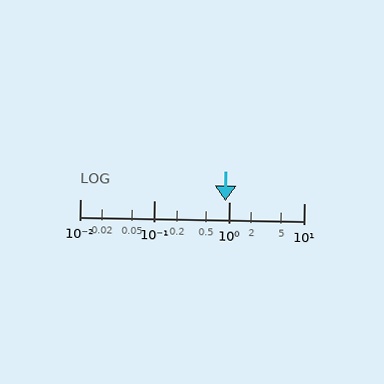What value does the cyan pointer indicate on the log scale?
The pointer indicates approximately 0.9.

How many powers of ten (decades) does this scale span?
The scale spans 3 decades, from 0.01 to 10.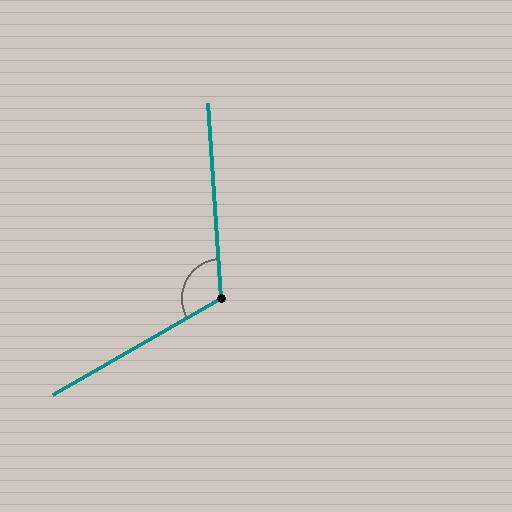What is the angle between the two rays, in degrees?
Approximately 116 degrees.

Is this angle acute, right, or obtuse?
It is obtuse.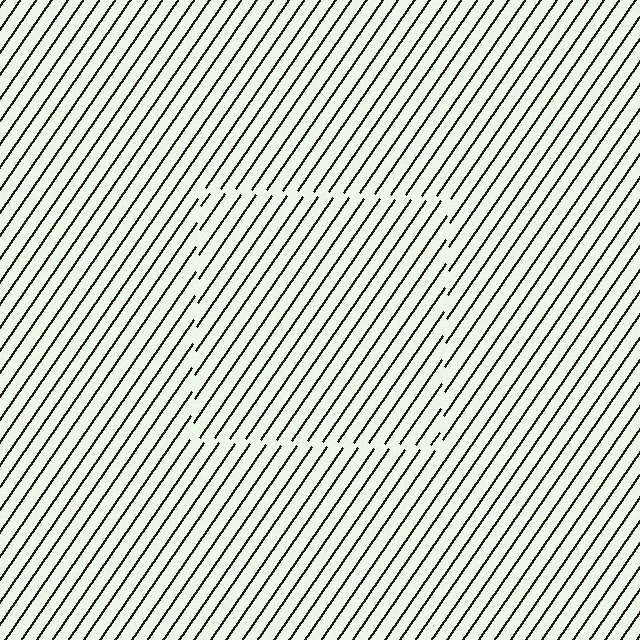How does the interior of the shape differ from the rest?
The interior of the shape contains the same grating, shifted by half a period — the contour is defined by the phase discontinuity where line-ends from the inner and outer gratings abut.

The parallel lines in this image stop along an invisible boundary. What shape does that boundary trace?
An illusory square. The interior of the shape contains the same grating, shifted by half a period — the contour is defined by the phase discontinuity where line-ends from the inner and outer gratings abut.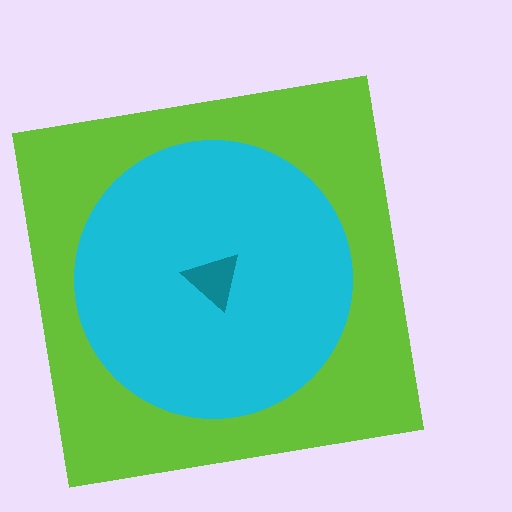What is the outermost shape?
The lime square.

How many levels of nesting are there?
3.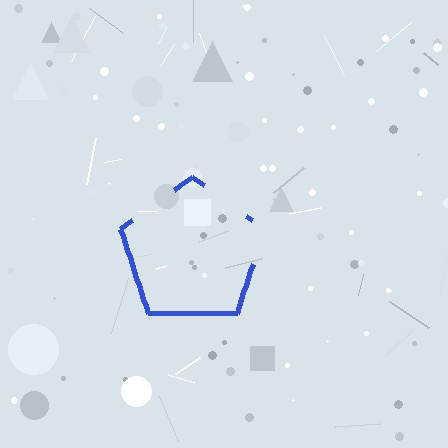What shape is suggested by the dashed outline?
The dashed outline suggests a pentagon.